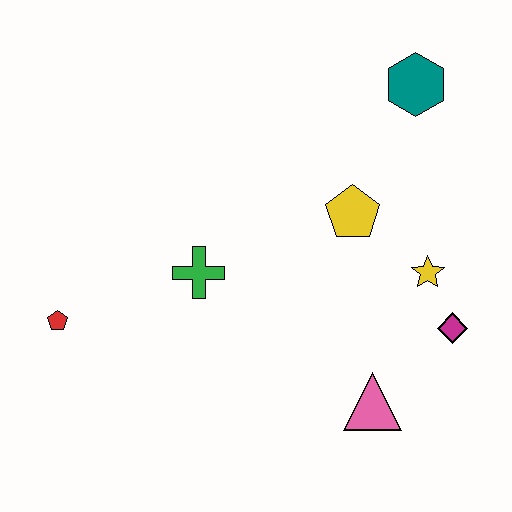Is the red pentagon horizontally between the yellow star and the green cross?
No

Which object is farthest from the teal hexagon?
The red pentagon is farthest from the teal hexagon.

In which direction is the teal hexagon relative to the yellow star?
The teal hexagon is above the yellow star.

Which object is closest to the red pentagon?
The green cross is closest to the red pentagon.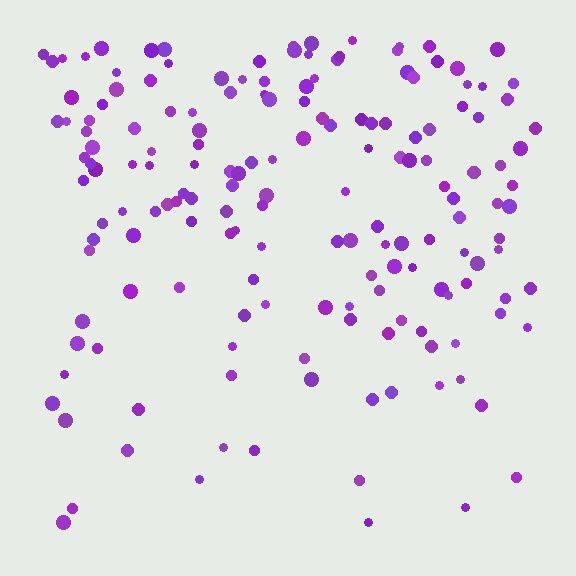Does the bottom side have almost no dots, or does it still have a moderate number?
Still a moderate number, just noticeably fewer than the top.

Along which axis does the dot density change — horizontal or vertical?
Vertical.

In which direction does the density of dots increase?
From bottom to top, with the top side densest.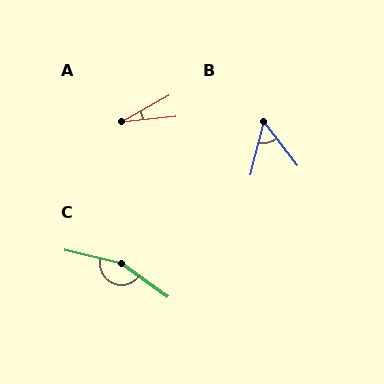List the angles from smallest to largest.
A (23°), B (52°), C (158°).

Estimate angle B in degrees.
Approximately 52 degrees.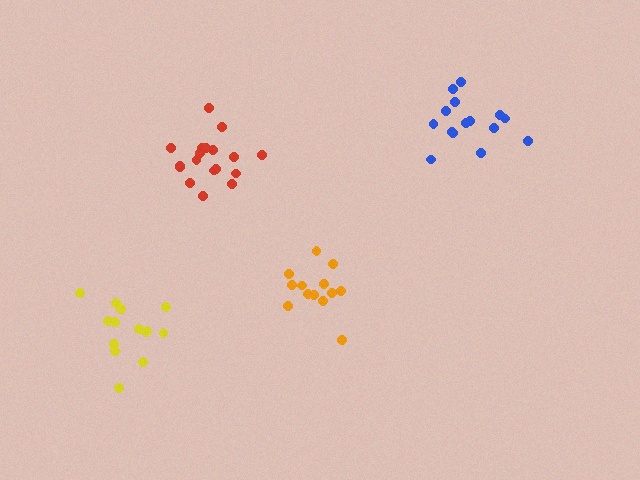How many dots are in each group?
Group 1: 14 dots, Group 2: 13 dots, Group 3: 15 dots, Group 4: 18 dots (60 total).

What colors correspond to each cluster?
The clusters are colored: yellow, orange, blue, red.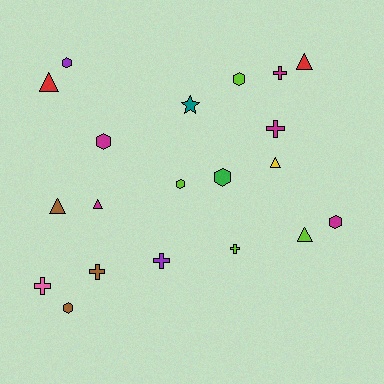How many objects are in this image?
There are 20 objects.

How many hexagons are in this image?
There are 7 hexagons.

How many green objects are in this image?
There is 1 green object.